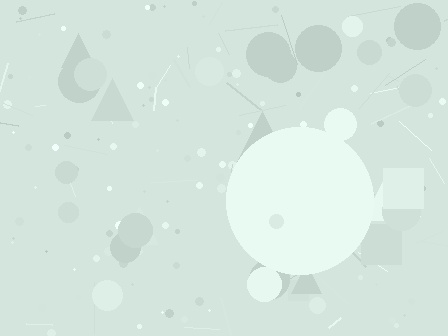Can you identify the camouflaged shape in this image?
The camouflaged shape is a circle.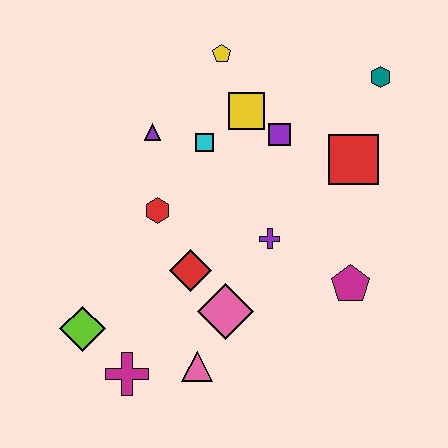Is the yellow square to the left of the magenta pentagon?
Yes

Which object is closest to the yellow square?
The purple square is closest to the yellow square.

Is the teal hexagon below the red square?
No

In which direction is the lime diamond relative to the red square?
The lime diamond is to the left of the red square.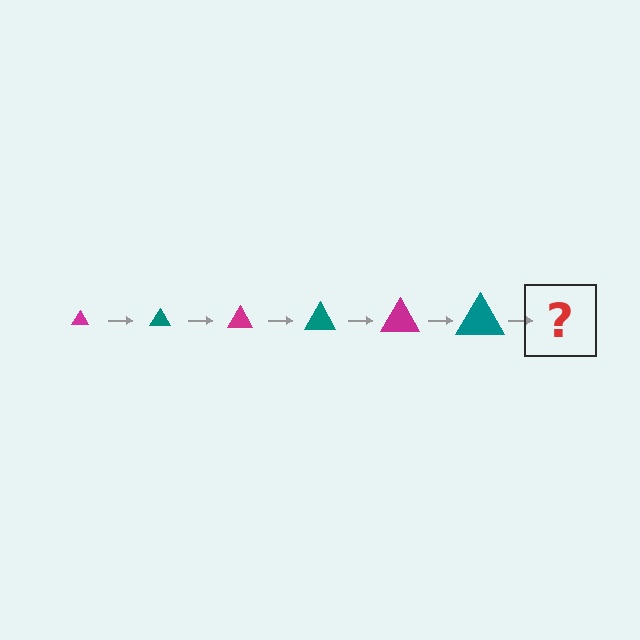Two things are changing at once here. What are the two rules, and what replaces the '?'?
The two rules are that the triangle grows larger each step and the color cycles through magenta and teal. The '?' should be a magenta triangle, larger than the previous one.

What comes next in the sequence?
The next element should be a magenta triangle, larger than the previous one.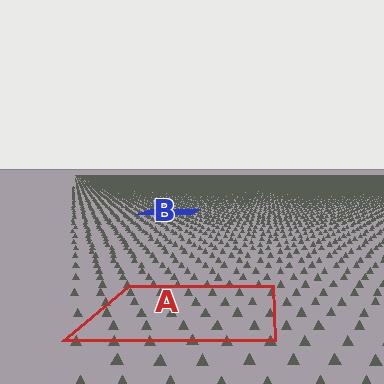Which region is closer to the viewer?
Region A is closer. The texture elements there are larger and more spread out.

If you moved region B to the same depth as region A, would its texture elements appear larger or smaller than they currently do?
They would appear larger. At a closer depth, the same texture elements are projected at a bigger on-screen size.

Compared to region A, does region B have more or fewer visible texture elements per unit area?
Region B has more texture elements per unit area — they are packed more densely because it is farther away.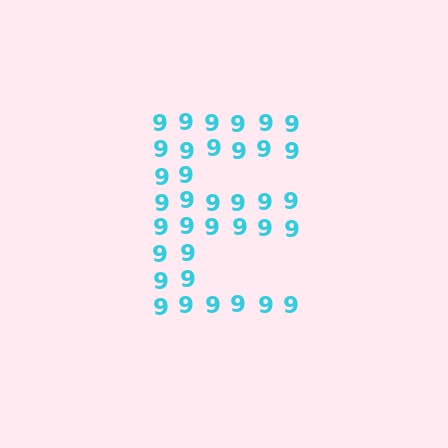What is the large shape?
The large shape is the letter E.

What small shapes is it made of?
It is made of small digit 9's.